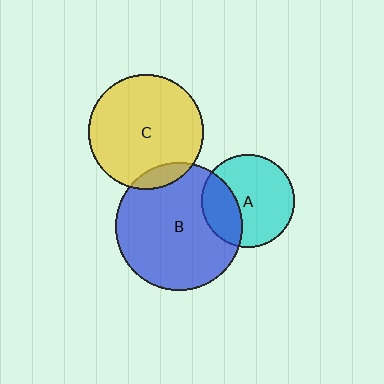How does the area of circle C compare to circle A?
Approximately 1.5 times.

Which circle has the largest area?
Circle B (blue).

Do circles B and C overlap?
Yes.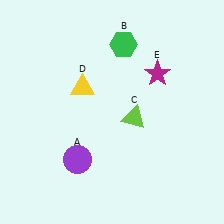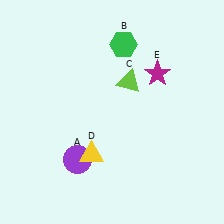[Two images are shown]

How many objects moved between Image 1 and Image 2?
2 objects moved between the two images.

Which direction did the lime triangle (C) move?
The lime triangle (C) moved up.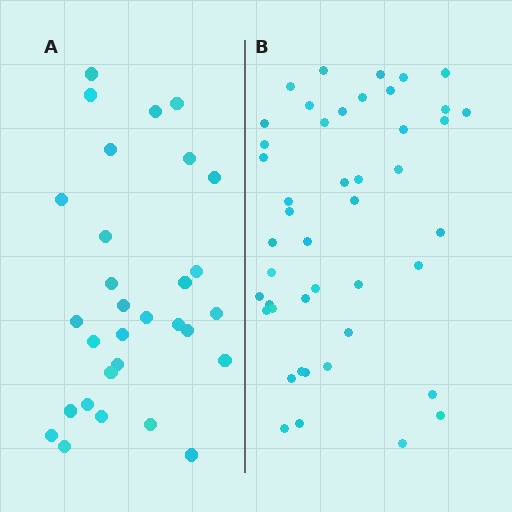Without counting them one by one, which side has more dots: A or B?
Region B (the right region) has more dots.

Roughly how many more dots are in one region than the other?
Region B has approximately 15 more dots than region A.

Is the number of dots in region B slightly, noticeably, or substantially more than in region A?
Region B has substantially more. The ratio is roughly 1.5 to 1.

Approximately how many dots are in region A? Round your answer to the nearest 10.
About 30 dots.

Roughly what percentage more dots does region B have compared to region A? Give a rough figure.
About 50% more.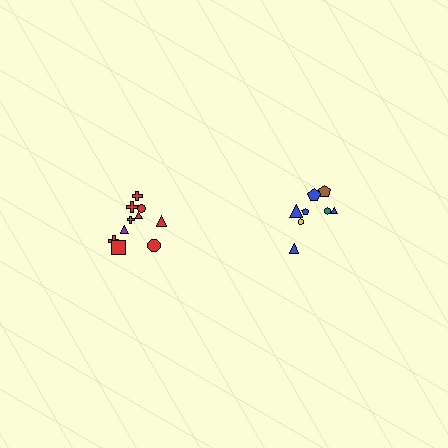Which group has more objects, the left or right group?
The left group.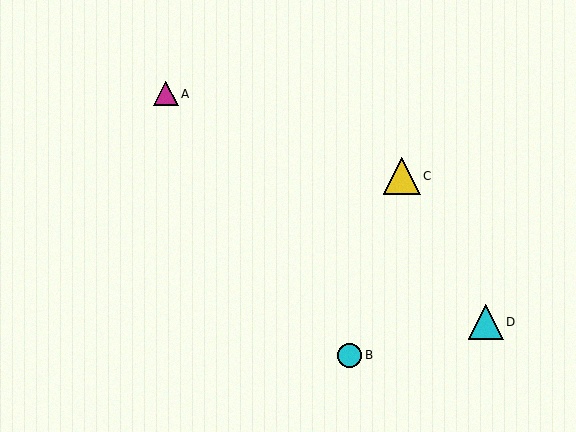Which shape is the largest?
The yellow triangle (labeled C) is the largest.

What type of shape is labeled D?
Shape D is a cyan triangle.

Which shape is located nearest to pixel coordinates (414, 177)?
The yellow triangle (labeled C) at (402, 176) is nearest to that location.